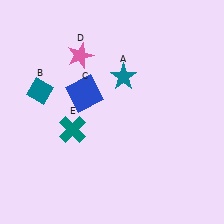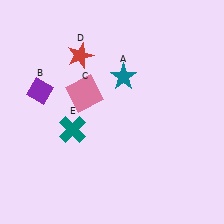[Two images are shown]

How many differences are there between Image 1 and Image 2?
There are 3 differences between the two images.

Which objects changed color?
B changed from teal to purple. C changed from blue to pink. D changed from pink to red.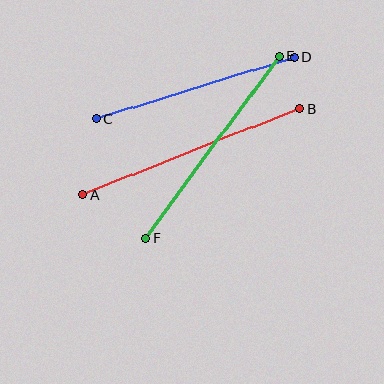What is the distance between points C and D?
The distance is approximately 208 pixels.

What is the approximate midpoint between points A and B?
The midpoint is at approximately (191, 152) pixels.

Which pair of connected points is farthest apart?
Points A and B are farthest apart.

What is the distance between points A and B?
The distance is approximately 233 pixels.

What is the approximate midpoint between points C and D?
The midpoint is at approximately (195, 88) pixels.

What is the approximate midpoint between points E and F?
The midpoint is at approximately (212, 147) pixels.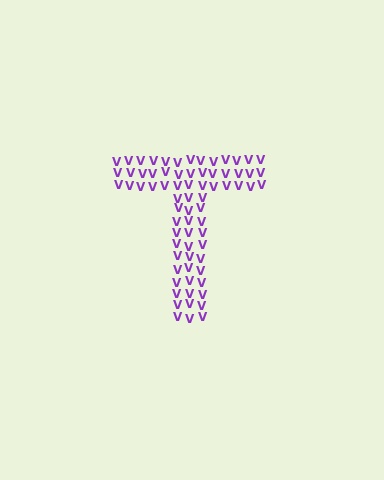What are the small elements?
The small elements are letter V's.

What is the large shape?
The large shape is the letter T.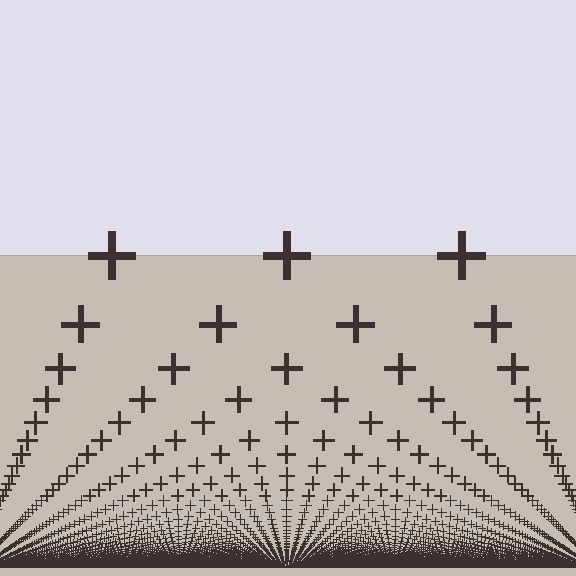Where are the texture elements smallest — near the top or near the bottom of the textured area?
Near the bottom.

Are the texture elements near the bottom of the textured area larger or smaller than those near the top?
Smaller. The gradient is inverted — elements near the bottom are smaller and denser.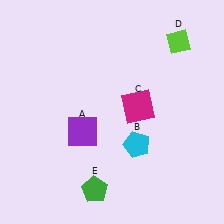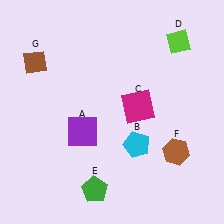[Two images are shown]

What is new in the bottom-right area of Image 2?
A brown hexagon (F) was added in the bottom-right area of Image 2.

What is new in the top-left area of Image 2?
A brown diamond (G) was added in the top-left area of Image 2.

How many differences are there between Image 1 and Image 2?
There are 2 differences between the two images.